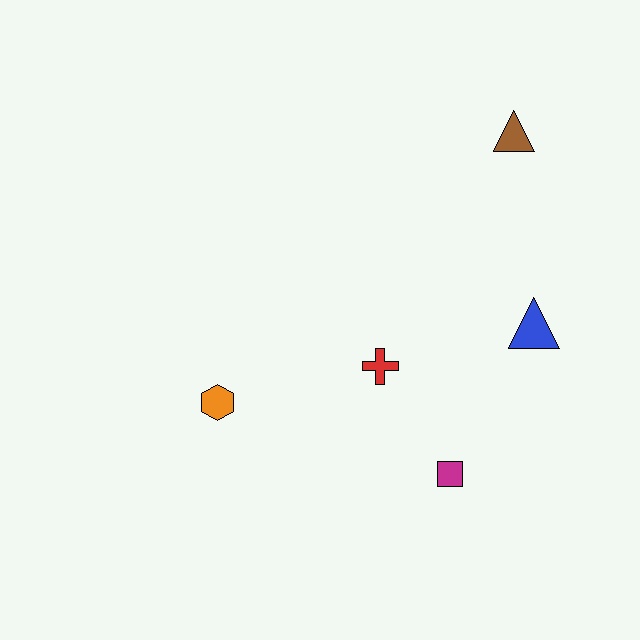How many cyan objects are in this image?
There are no cyan objects.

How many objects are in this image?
There are 5 objects.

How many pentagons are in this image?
There are no pentagons.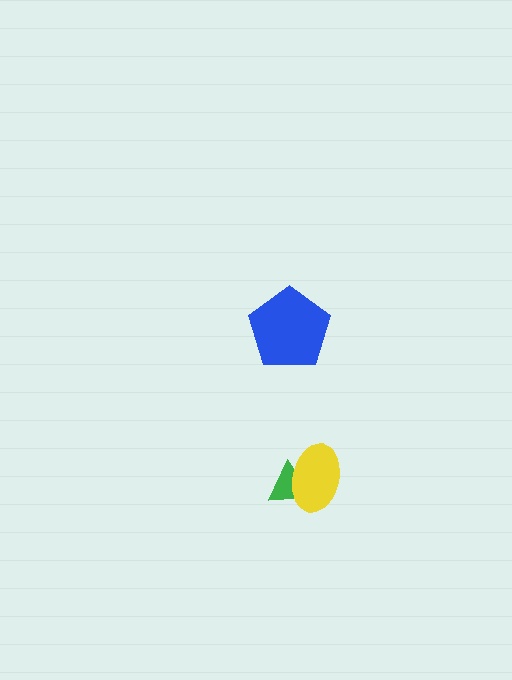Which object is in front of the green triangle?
The yellow ellipse is in front of the green triangle.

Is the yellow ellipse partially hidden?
No, no other shape covers it.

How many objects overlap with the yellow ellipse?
1 object overlaps with the yellow ellipse.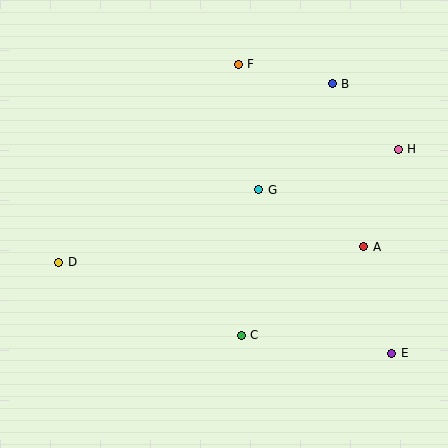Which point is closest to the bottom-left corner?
Point D is closest to the bottom-left corner.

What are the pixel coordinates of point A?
Point A is at (364, 247).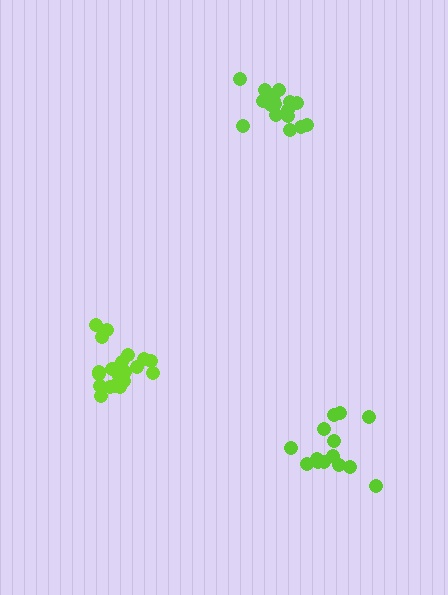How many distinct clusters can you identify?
There are 3 distinct clusters.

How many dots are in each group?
Group 1: 17 dots, Group 2: 15 dots, Group 3: 21 dots (53 total).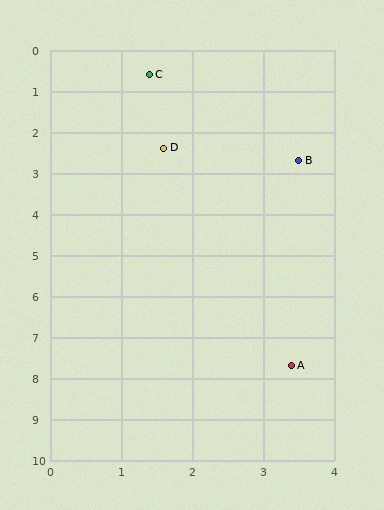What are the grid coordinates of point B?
Point B is at approximately (3.5, 2.7).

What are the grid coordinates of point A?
Point A is at approximately (3.4, 7.7).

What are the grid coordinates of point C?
Point C is at approximately (1.4, 0.6).